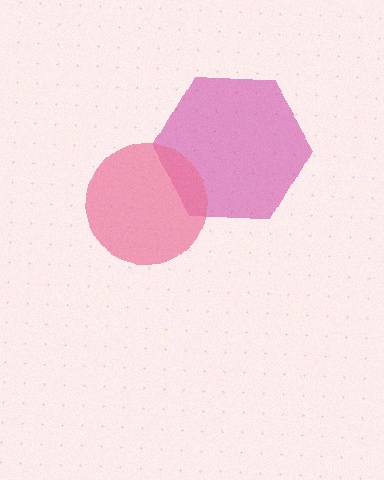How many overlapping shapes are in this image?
There are 2 overlapping shapes in the image.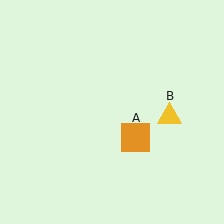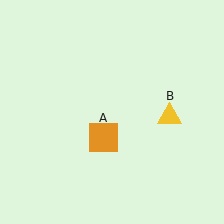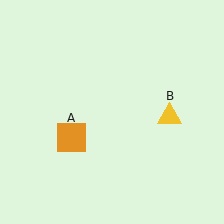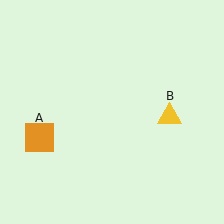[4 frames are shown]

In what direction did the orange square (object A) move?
The orange square (object A) moved left.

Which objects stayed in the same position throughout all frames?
Yellow triangle (object B) remained stationary.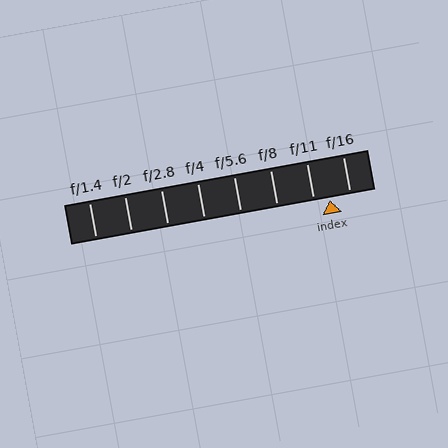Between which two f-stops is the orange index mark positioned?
The index mark is between f/11 and f/16.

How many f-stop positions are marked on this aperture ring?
There are 8 f-stop positions marked.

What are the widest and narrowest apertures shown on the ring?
The widest aperture shown is f/1.4 and the narrowest is f/16.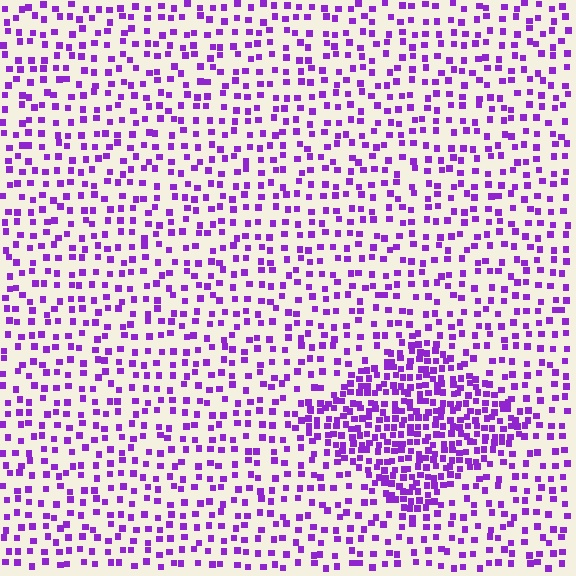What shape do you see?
I see a diamond.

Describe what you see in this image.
The image contains small purple elements arranged at two different densities. A diamond-shaped region is visible where the elements are more densely packed than the surrounding area.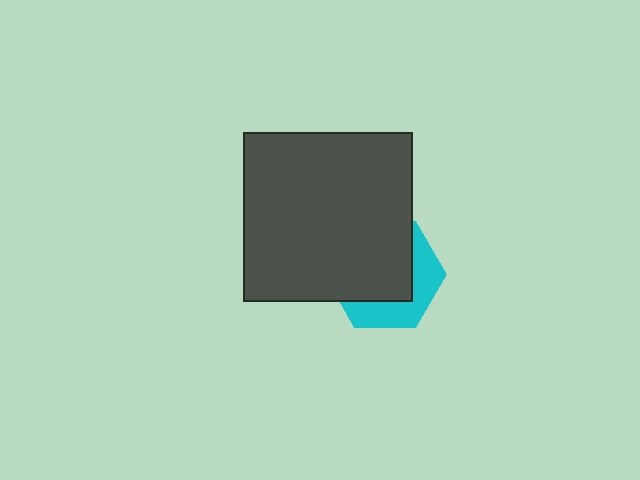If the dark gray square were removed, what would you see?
You would see the complete cyan hexagon.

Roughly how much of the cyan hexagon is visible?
A small part of it is visible (roughly 37%).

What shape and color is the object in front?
The object in front is a dark gray square.